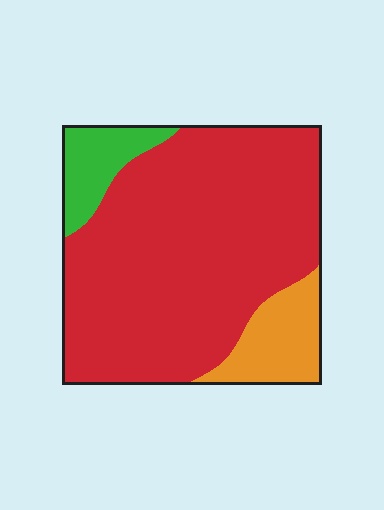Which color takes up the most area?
Red, at roughly 80%.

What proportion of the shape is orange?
Orange covers about 15% of the shape.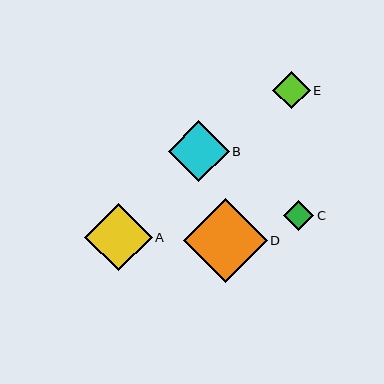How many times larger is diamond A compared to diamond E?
Diamond A is approximately 1.8 times the size of diamond E.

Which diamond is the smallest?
Diamond C is the smallest with a size of approximately 30 pixels.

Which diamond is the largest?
Diamond D is the largest with a size of approximately 84 pixels.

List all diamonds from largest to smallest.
From largest to smallest: D, A, B, E, C.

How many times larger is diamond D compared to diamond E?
Diamond D is approximately 2.2 times the size of diamond E.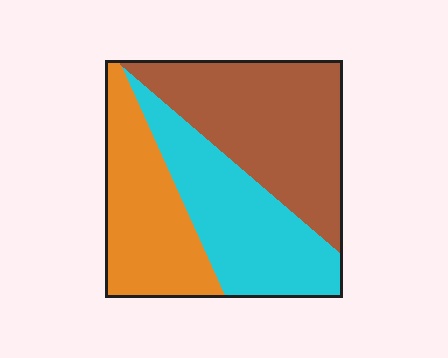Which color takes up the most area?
Brown, at roughly 40%.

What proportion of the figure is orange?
Orange covers about 30% of the figure.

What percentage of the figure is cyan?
Cyan takes up between a quarter and a half of the figure.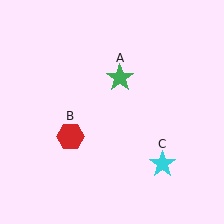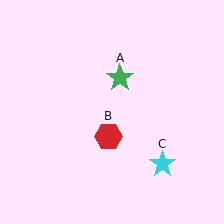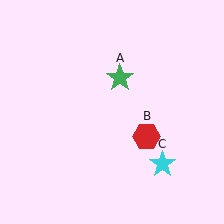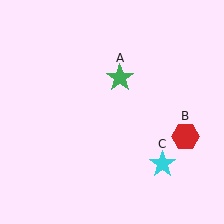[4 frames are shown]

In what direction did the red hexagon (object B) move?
The red hexagon (object B) moved right.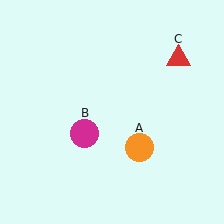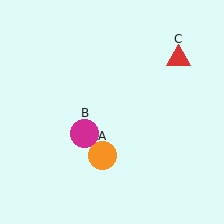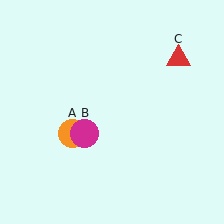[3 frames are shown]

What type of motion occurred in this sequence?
The orange circle (object A) rotated clockwise around the center of the scene.